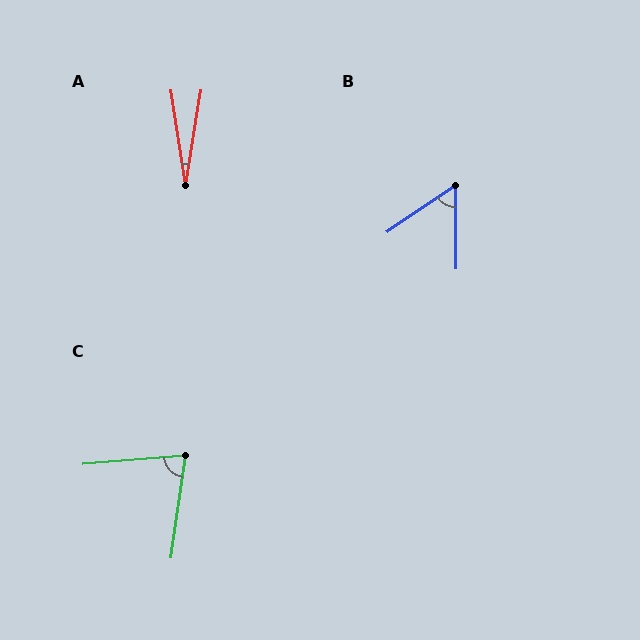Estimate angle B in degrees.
Approximately 57 degrees.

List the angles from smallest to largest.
A (18°), B (57°), C (77°).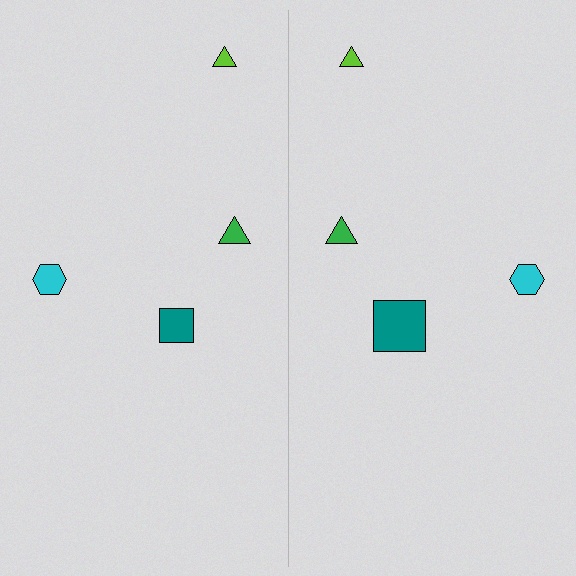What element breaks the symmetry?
The teal square on the right side has a different size than its mirror counterpart.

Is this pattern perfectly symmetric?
No, the pattern is not perfectly symmetric. The teal square on the right side has a different size than its mirror counterpart.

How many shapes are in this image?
There are 8 shapes in this image.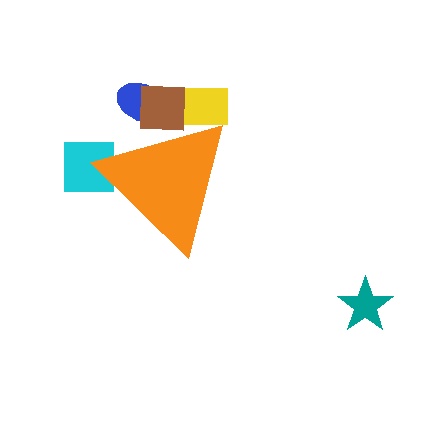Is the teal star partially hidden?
No, the teal star is fully visible.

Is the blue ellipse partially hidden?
Yes, the blue ellipse is partially hidden behind the orange triangle.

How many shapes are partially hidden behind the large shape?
4 shapes are partially hidden.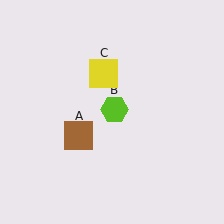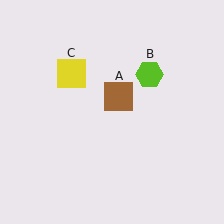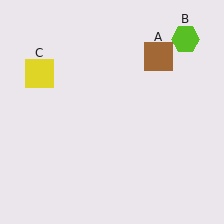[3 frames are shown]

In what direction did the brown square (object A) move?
The brown square (object A) moved up and to the right.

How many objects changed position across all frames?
3 objects changed position: brown square (object A), lime hexagon (object B), yellow square (object C).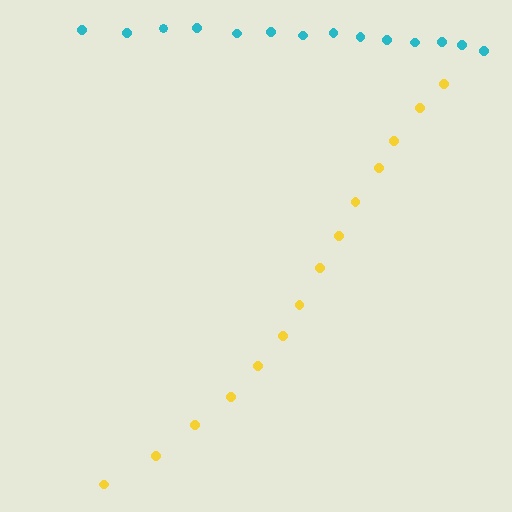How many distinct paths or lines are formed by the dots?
There are 2 distinct paths.